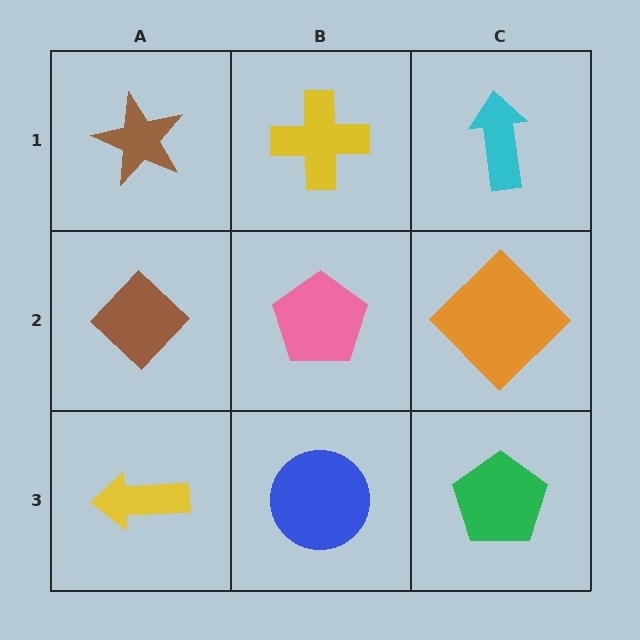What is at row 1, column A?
A brown star.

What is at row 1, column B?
A yellow cross.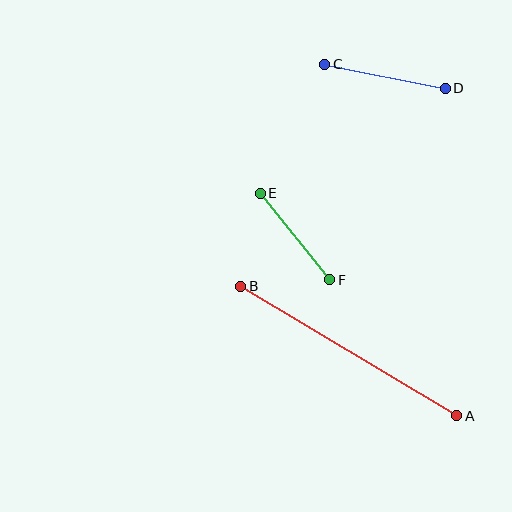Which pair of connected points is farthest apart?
Points A and B are farthest apart.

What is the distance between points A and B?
The distance is approximately 252 pixels.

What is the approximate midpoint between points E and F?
The midpoint is at approximately (295, 236) pixels.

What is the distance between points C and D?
The distance is approximately 123 pixels.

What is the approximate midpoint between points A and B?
The midpoint is at approximately (349, 351) pixels.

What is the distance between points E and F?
The distance is approximately 111 pixels.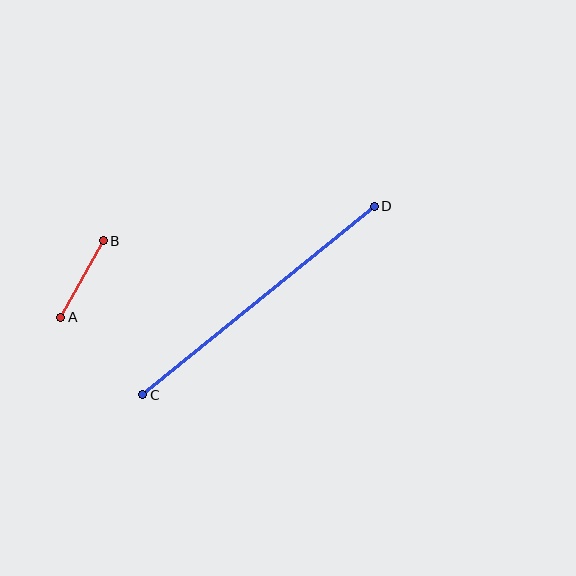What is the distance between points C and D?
The distance is approximately 299 pixels.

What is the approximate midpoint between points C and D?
The midpoint is at approximately (259, 301) pixels.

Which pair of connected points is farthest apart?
Points C and D are farthest apart.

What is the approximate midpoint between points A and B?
The midpoint is at approximately (82, 279) pixels.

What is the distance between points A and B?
The distance is approximately 88 pixels.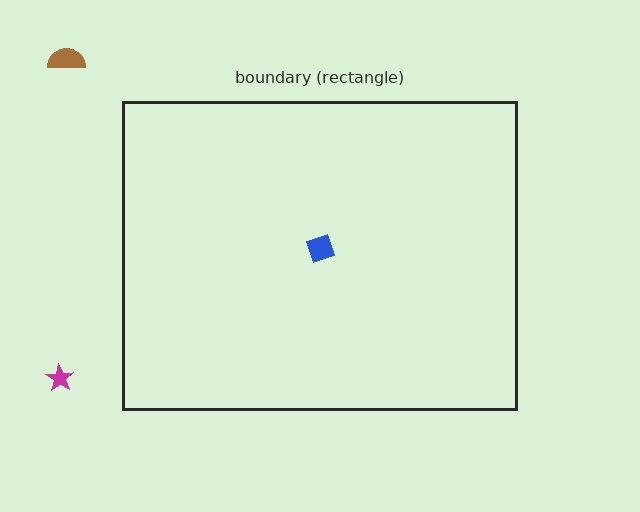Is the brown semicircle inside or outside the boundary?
Outside.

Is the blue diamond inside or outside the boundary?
Inside.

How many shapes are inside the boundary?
1 inside, 2 outside.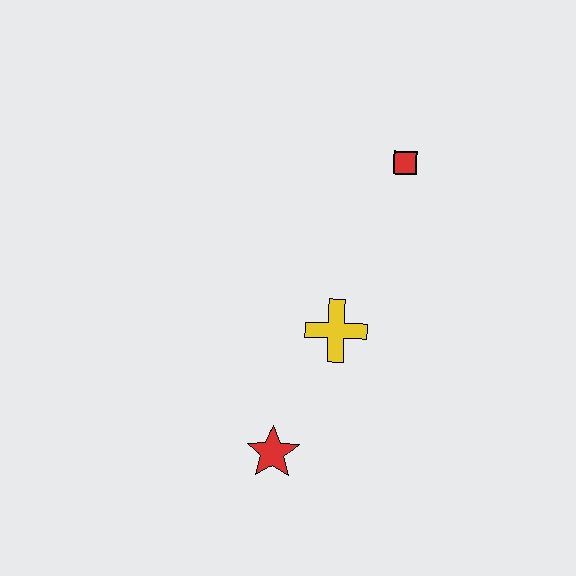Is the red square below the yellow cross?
No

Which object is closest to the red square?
The yellow cross is closest to the red square.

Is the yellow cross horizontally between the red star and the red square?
Yes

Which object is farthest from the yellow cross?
The red square is farthest from the yellow cross.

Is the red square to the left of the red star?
No